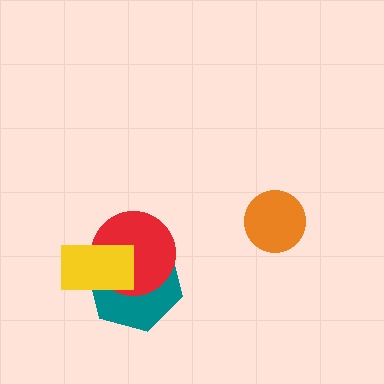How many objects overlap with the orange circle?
0 objects overlap with the orange circle.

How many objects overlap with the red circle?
2 objects overlap with the red circle.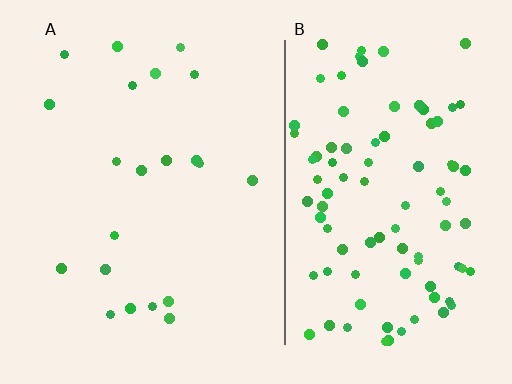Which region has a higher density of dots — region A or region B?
B (the right).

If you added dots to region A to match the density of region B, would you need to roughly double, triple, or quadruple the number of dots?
Approximately quadruple.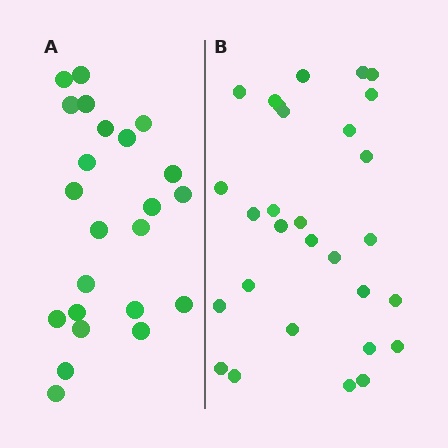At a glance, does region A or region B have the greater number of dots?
Region B (the right region) has more dots.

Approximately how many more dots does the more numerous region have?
Region B has about 6 more dots than region A.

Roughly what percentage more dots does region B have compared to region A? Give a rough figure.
About 25% more.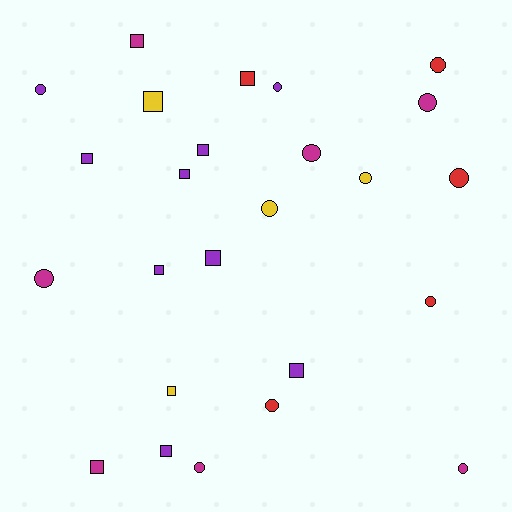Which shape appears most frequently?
Circle, with 13 objects.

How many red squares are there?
There is 1 red square.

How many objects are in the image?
There are 25 objects.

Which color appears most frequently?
Purple, with 9 objects.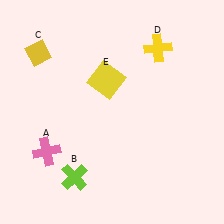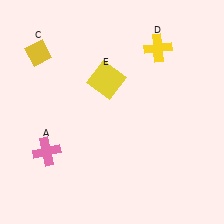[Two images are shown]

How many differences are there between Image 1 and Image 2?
There is 1 difference between the two images.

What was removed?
The lime cross (B) was removed in Image 2.